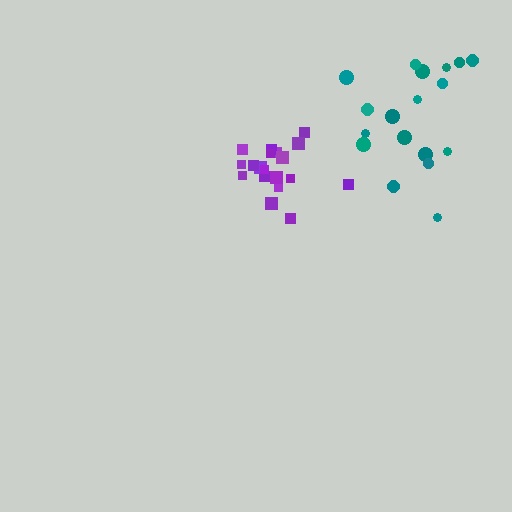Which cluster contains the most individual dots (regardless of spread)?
Purple (19).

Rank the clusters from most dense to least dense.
purple, teal.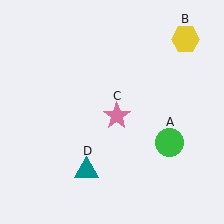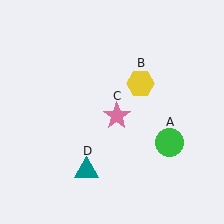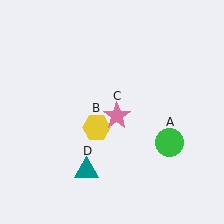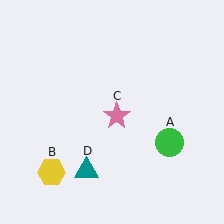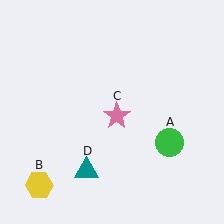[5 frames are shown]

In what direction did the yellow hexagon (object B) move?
The yellow hexagon (object B) moved down and to the left.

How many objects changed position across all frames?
1 object changed position: yellow hexagon (object B).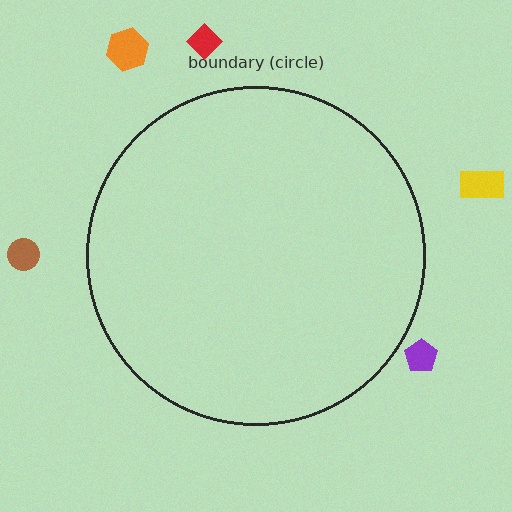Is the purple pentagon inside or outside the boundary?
Outside.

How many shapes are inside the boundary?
0 inside, 5 outside.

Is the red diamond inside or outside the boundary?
Outside.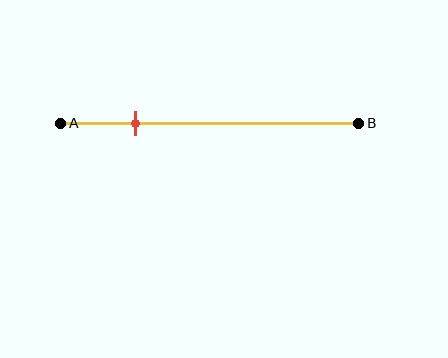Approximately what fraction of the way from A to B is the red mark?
The red mark is approximately 25% of the way from A to B.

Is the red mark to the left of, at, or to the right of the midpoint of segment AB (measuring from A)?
The red mark is to the left of the midpoint of segment AB.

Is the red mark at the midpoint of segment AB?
No, the mark is at about 25% from A, not at the 50% midpoint.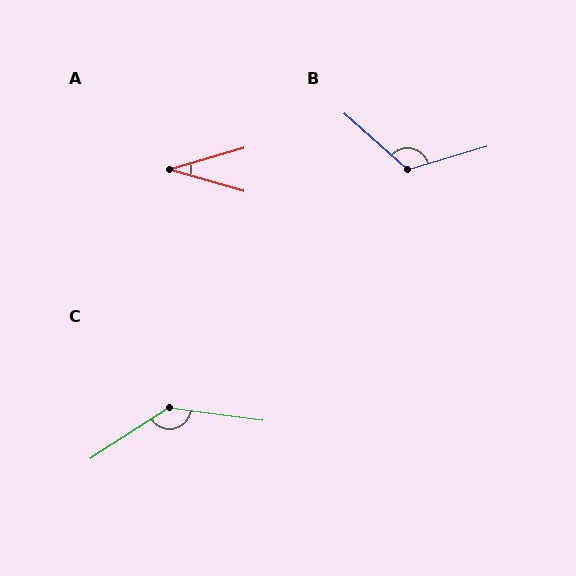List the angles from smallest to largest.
A (32°), B (122°), C (140°).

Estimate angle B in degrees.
Approximately 122 degrees.